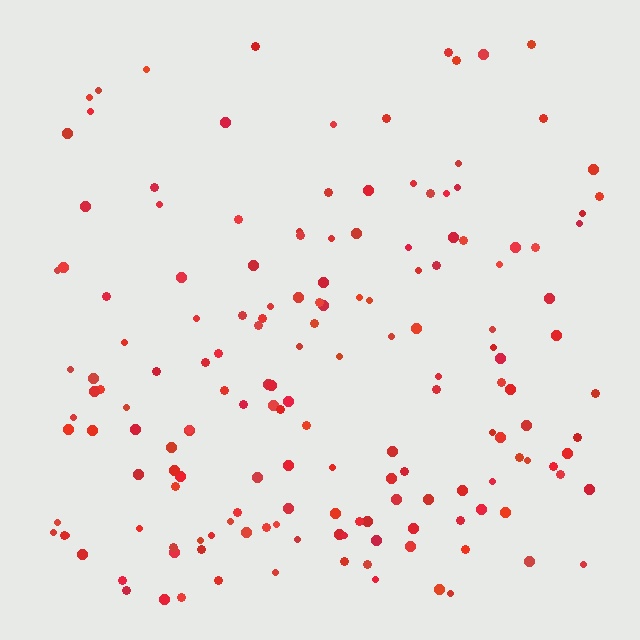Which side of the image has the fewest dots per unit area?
The top.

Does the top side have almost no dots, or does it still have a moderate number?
Still a moderate number, just noticeably fewer than the bottom.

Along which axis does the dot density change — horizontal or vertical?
Vertical.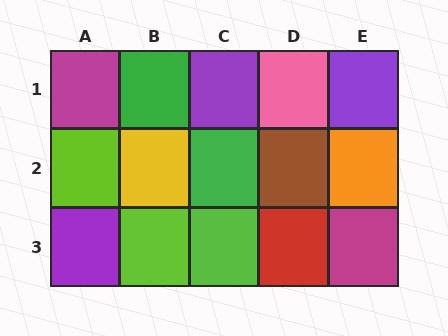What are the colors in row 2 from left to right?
Lime, yellow, green, brown, orange.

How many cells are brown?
1 cell is brown.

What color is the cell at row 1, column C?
Purple.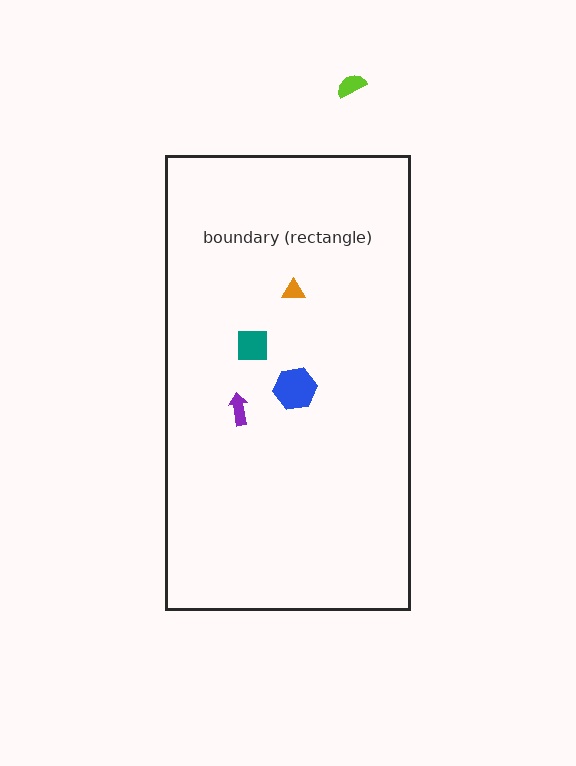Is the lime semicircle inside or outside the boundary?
Outside.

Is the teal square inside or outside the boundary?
Inside.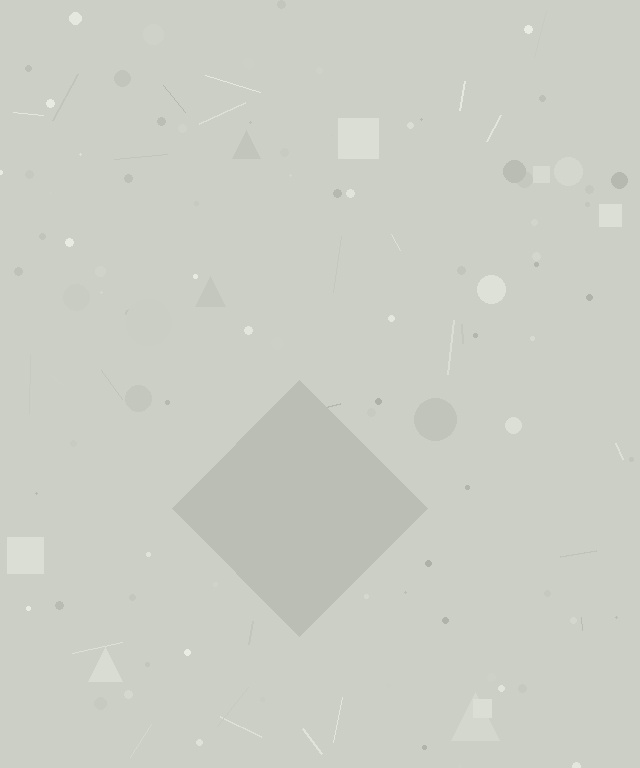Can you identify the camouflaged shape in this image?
The camouflaged shape is a diamond.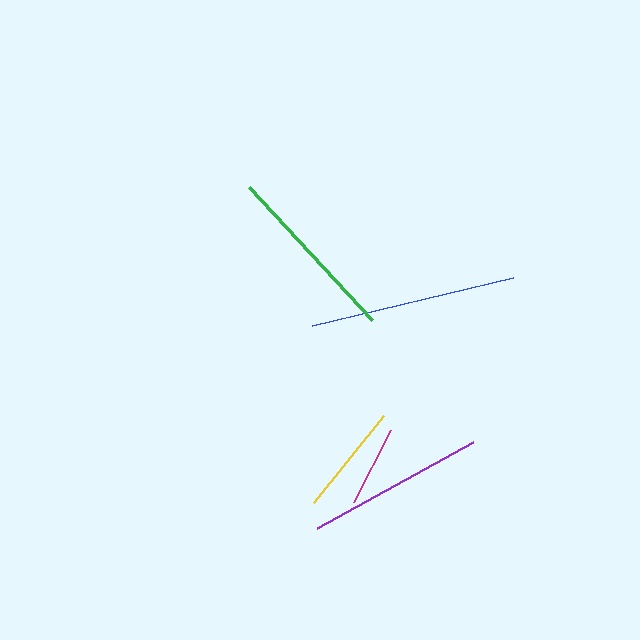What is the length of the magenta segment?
The magenta segment is approximately 82 pixels long.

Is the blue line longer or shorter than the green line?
The blue line is longer than the green line.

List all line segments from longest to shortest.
From longest to shortest: blue, green, purple, yellow, magenta.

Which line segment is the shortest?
The magenta line is the shortest at approximately 82 pixels.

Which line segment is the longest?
The blue line is the longest at approximately 206 pixels.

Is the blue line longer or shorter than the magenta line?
The blue line is longer than the magenta line.